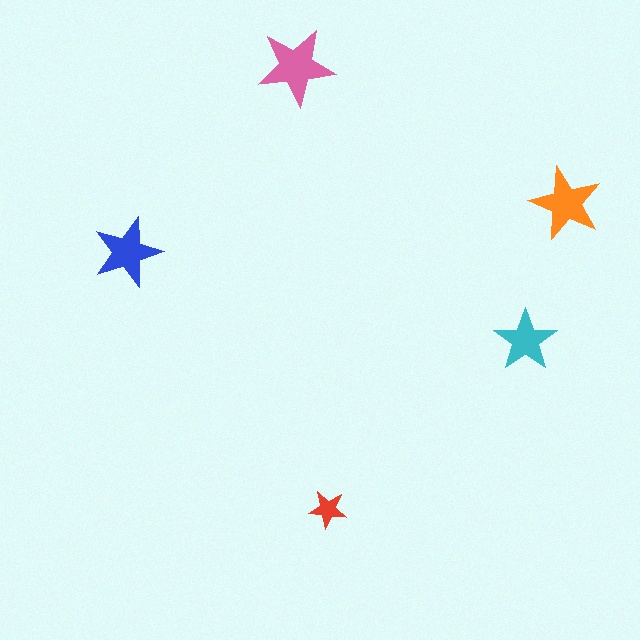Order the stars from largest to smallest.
the pink one, the orange one, the blue one, the cyan one, the red one.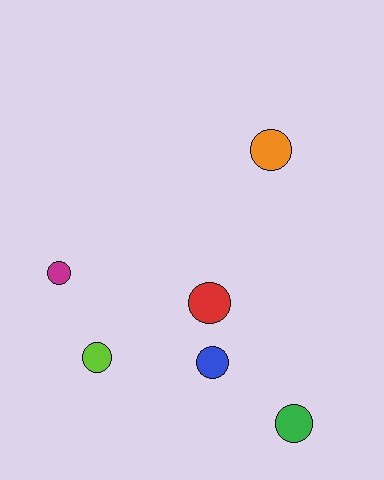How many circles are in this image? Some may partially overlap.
There are 6 circles.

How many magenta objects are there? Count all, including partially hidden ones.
There is 1 magenta object.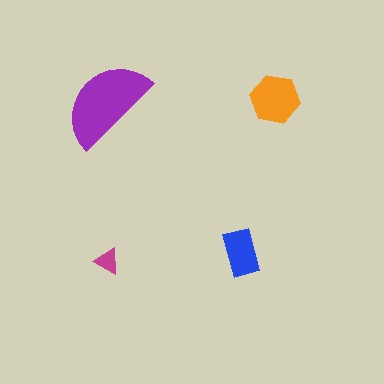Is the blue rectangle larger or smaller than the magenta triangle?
Larger.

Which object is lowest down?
The magenta triangle is bottommost.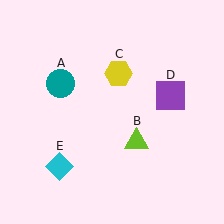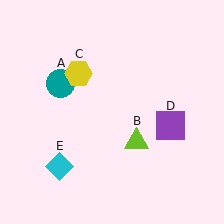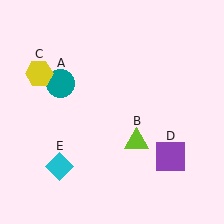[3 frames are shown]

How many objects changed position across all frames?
2 objects changed position: yellow hexagon (object C), purple square (object D).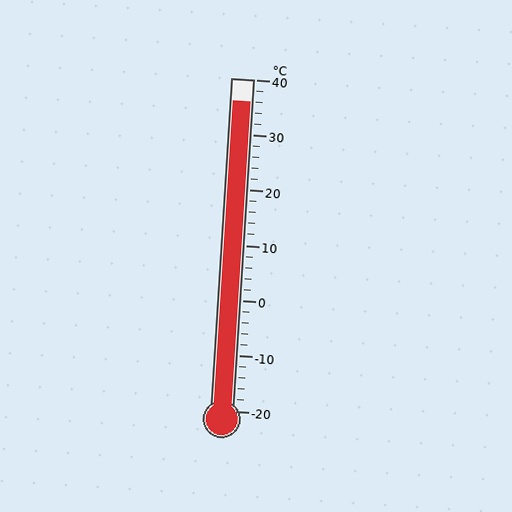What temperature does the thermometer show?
The thermometer shows approximately 36°C.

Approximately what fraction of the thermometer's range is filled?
The thermometer is filled to approximately 95% of its range.